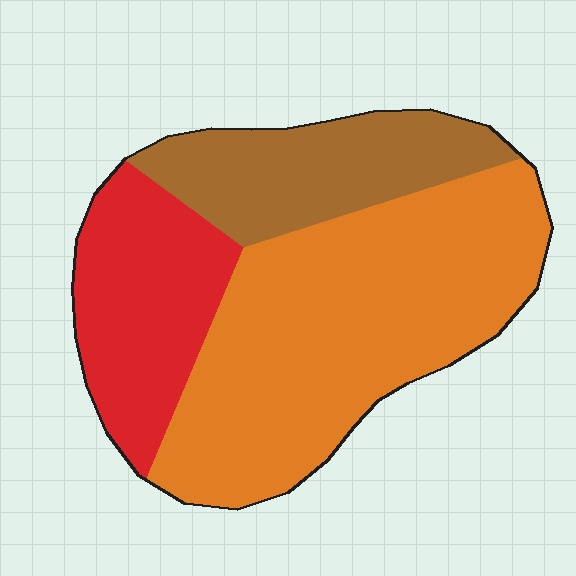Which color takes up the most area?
Orange, at roughly 55%.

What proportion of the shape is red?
Red covers about 25% of the shape.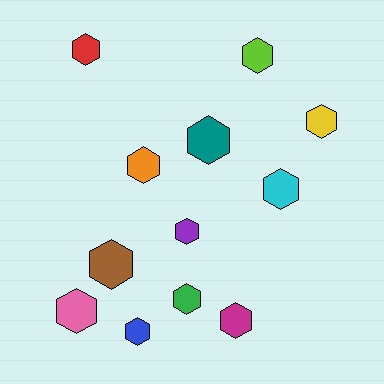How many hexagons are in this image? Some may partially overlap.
There are 12 hexagons.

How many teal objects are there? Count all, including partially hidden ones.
There is 1 teal object.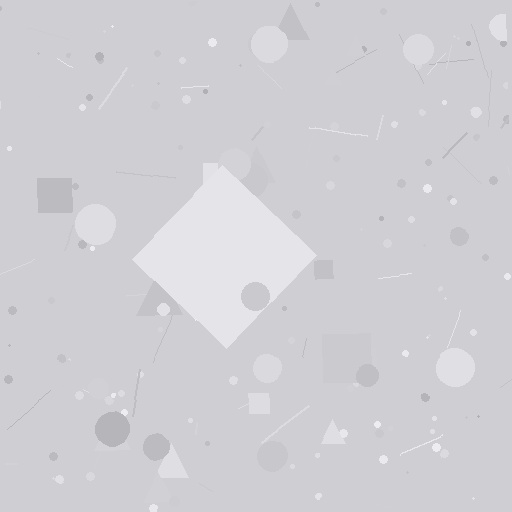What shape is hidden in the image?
A diamond is hidden in the image.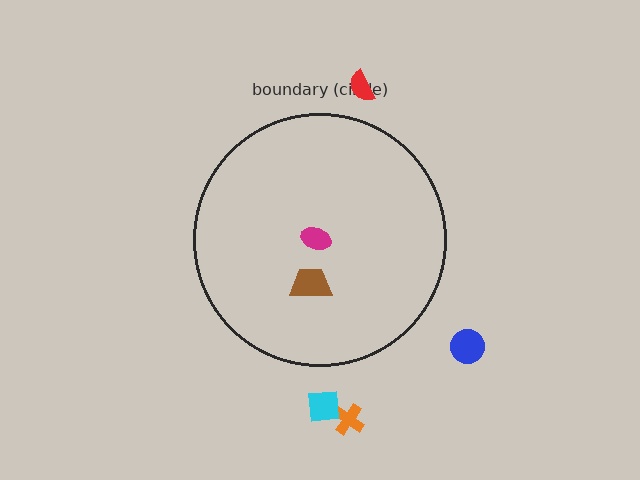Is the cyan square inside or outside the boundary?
Outside.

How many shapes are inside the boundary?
2 inside, 4 outside.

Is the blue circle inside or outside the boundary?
Outside.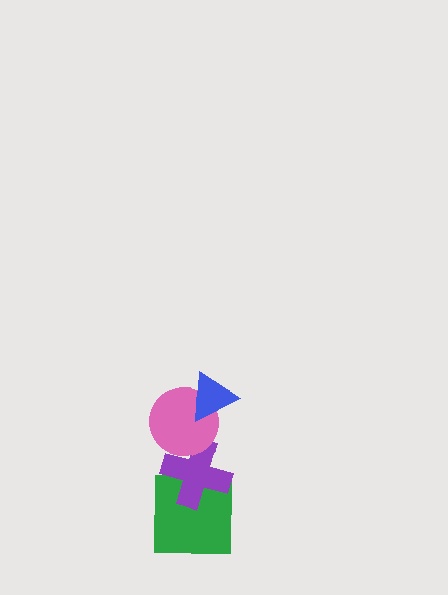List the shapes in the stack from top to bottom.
From top to bottom: the blue triangle, the pink circle, the purple cross, the green square.